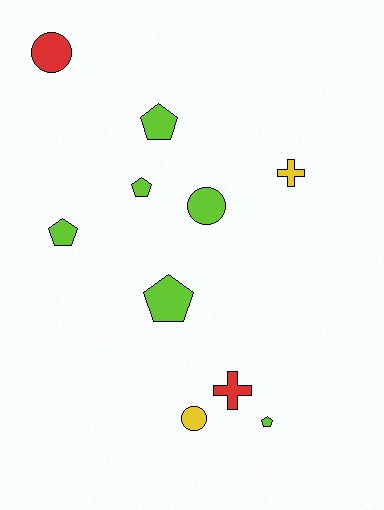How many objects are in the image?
There are 10 objects.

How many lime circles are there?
There is 1 lime circle.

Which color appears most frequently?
Lime, with 6 objects.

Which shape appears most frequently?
Pentagon, with 5 objects.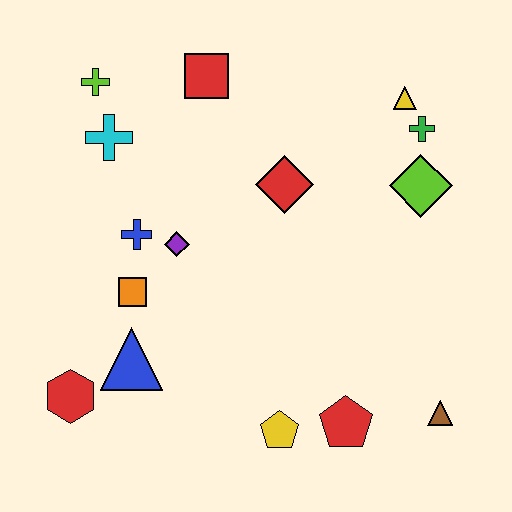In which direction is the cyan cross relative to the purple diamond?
The cyan cross is above the purple diamond.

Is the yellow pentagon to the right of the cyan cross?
Yes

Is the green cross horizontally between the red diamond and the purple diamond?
No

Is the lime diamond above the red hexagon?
Yes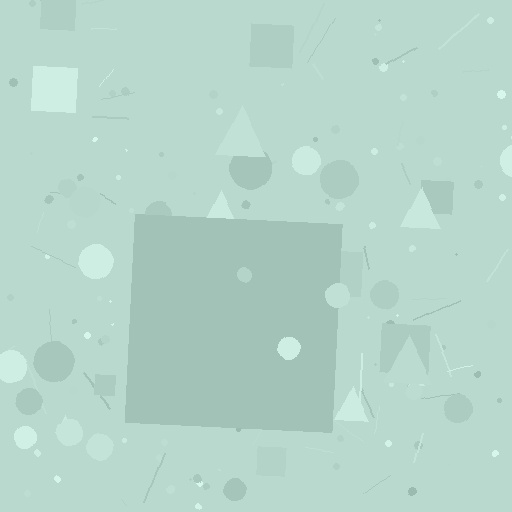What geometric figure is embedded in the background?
A square is embedded in the background.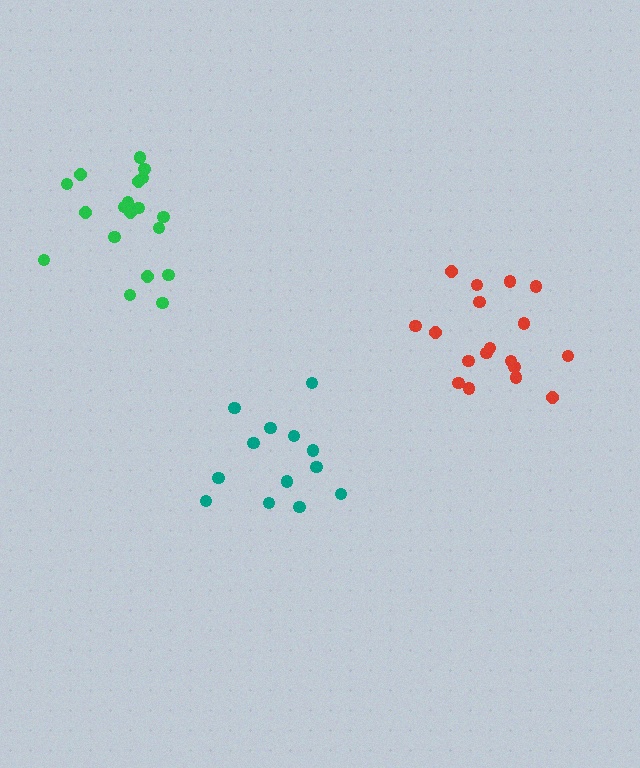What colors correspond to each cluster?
The clusters are colored: teal, green, red.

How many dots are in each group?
Group 1: 13 dots, Group 2: 19 dots, Group 3: 18 dots (50 total).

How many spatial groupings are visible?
There are 3 spatial groupings.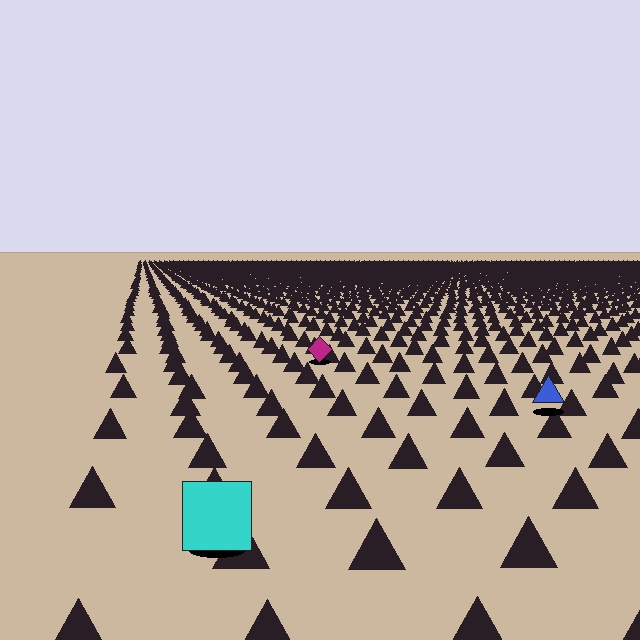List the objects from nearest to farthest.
From nearest to farthest: the cyan square, the blue triangle, the magenta diamond.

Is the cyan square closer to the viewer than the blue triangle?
Yes. The cyan square is closer — you can tell from the texture gradient: the ground texture is coarser near it.